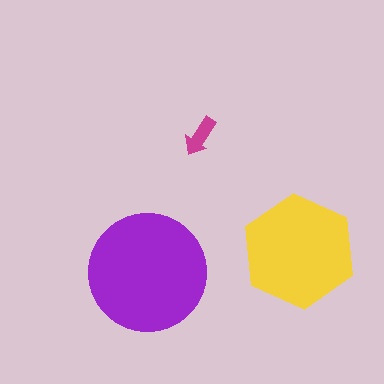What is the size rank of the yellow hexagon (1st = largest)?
2nd.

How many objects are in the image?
There are 3 objects in the image.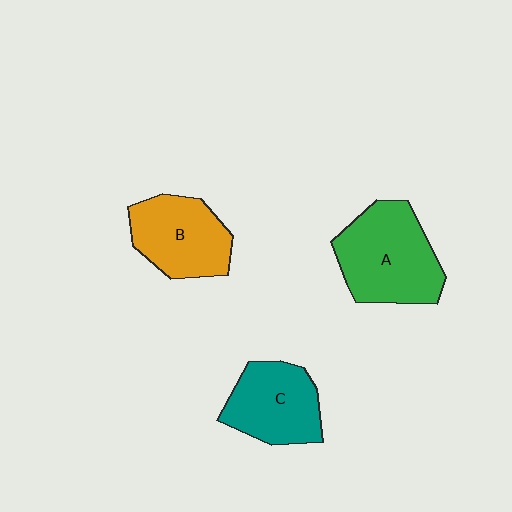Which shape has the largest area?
Shape A (green).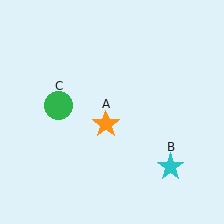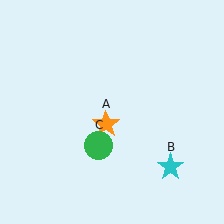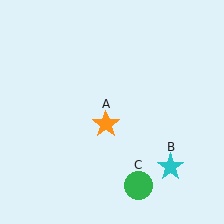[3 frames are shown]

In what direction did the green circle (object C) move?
The green circle (object C) moved down and to the right.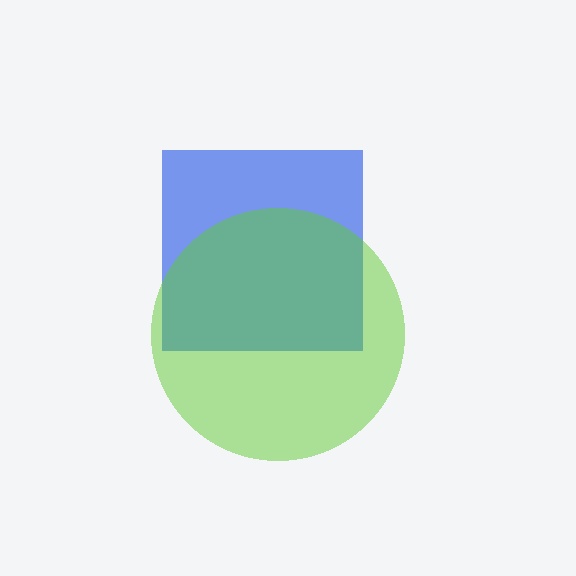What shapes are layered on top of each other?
The layered shapes are: a blue square, a lime circle.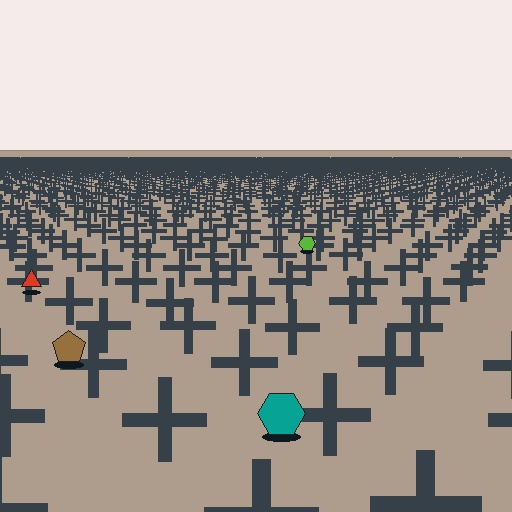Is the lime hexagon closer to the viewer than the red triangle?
No. The red triangle is closer — you can tell from the texture gradient: the ground texture is coarser near it.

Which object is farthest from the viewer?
The lime hexagon is farthest from the viewer. It appears smaller and the ground texture around it is denser.